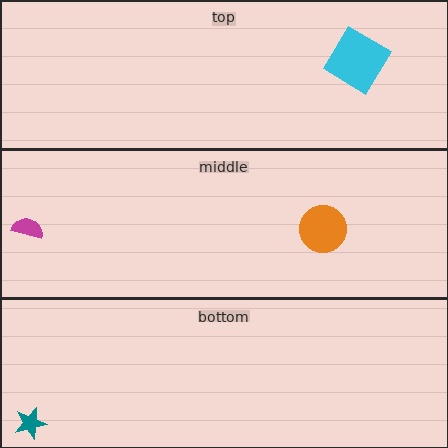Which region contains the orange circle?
The middle region.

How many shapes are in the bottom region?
1.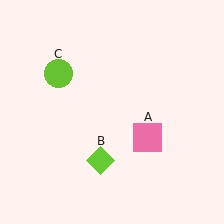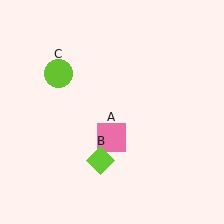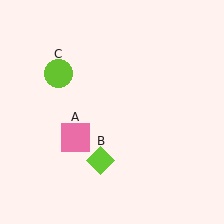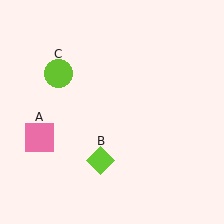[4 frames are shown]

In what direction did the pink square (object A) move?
The pink square (object A) moved left.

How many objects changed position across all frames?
1 object changed position: pink square (object A).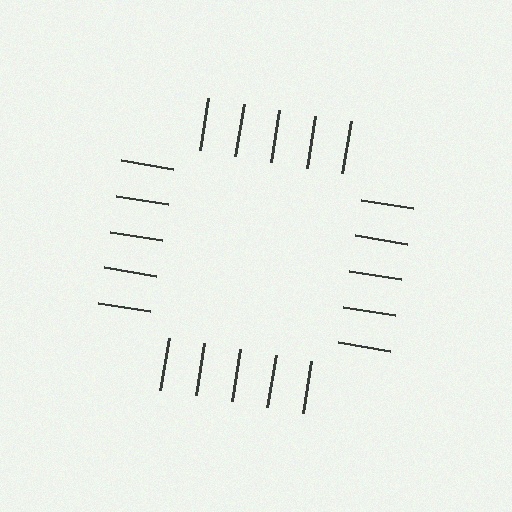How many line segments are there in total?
20 — 5 along each of the 4 edges.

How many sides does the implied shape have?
4 sides — the line-ends trace a square.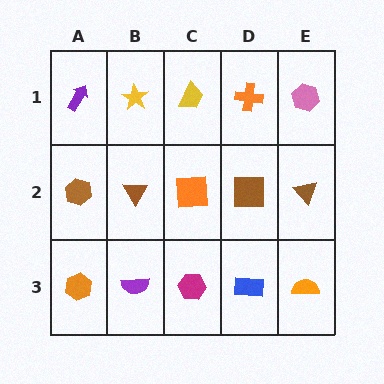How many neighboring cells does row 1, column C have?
3.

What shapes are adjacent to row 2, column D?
An orange cross (row 1, column D), a blue rectangle (row 3, column D), an orange square (row 2, column C), a brown triangle (row 2, column E).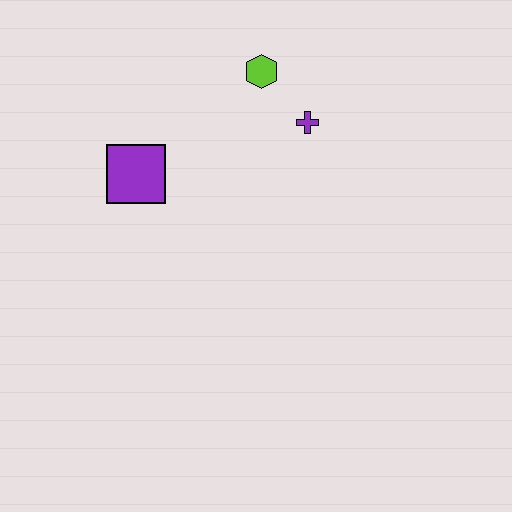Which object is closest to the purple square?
The lime hexagon is closest to the purple square.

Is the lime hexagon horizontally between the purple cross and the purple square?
Yes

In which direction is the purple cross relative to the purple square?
The purple cross is to the right of the purple square.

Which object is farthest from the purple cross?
The purple square is farthest from the purple cross.